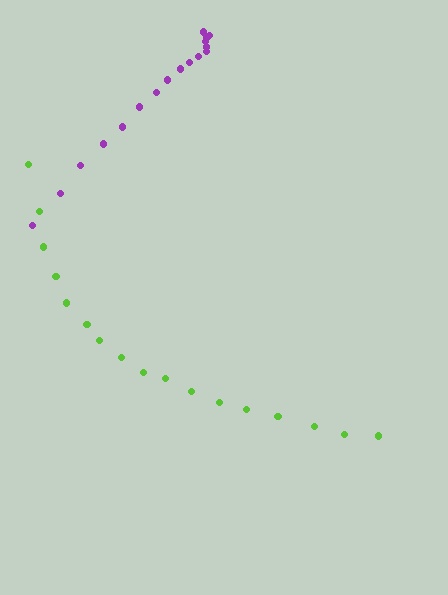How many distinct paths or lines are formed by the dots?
There are 2 distinct paths.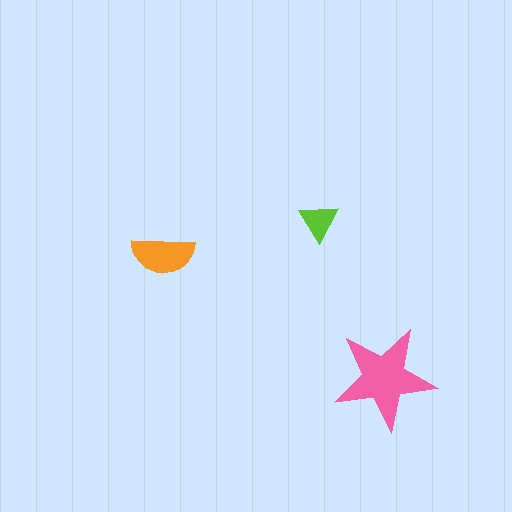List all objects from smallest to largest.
The lime triangle, the orange semicircle, the pink star.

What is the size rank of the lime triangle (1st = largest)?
3rd.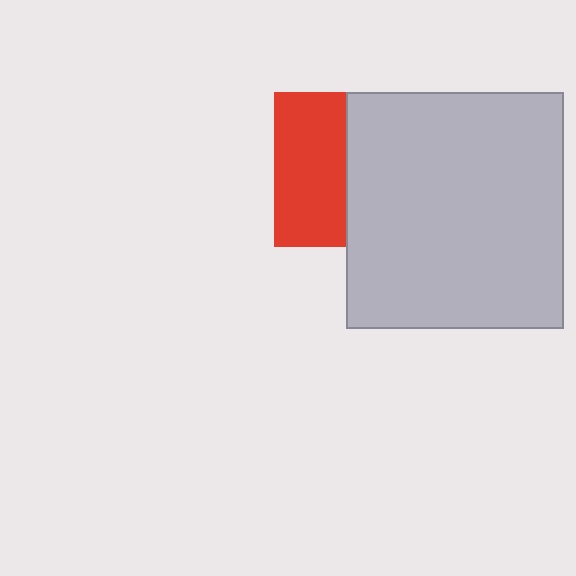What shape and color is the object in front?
The object in front is a light gray rectangle.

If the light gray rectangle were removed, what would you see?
You would see the complete red square.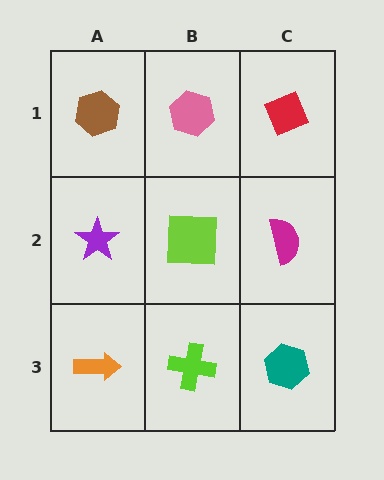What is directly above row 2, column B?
A pink hexagon.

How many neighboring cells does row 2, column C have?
3.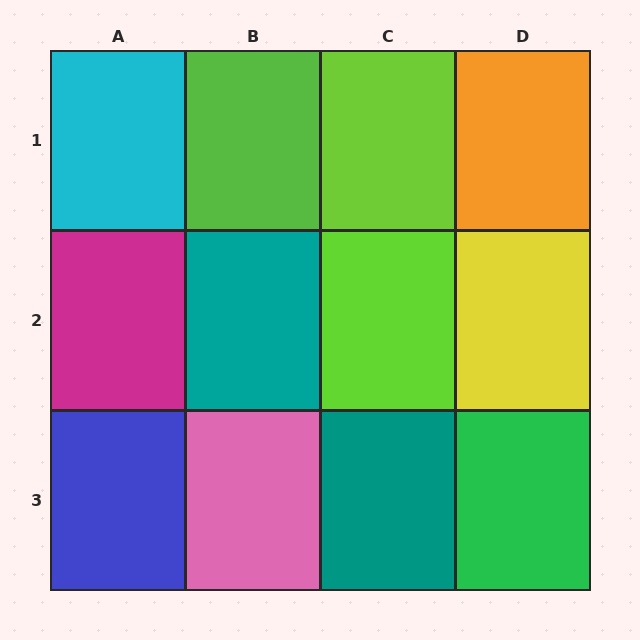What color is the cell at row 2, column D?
Yellow.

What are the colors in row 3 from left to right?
Blue, pink, teal, green.